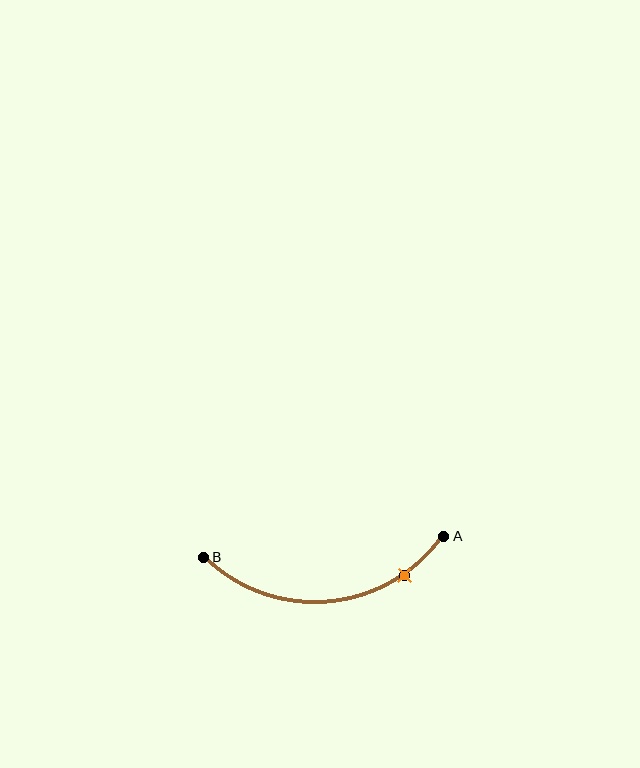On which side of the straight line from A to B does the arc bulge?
The arc bulges below the straight line connecting A and B.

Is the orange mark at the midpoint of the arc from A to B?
No. The orange mark lies on the arc but is closer to endpoint A. The arc midpoint would be at the point on the curve equidistant along the arc from both A and B.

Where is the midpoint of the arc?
The arc midpoint is the point on the curve farthest from the straight line joining A and B. It sits below that line.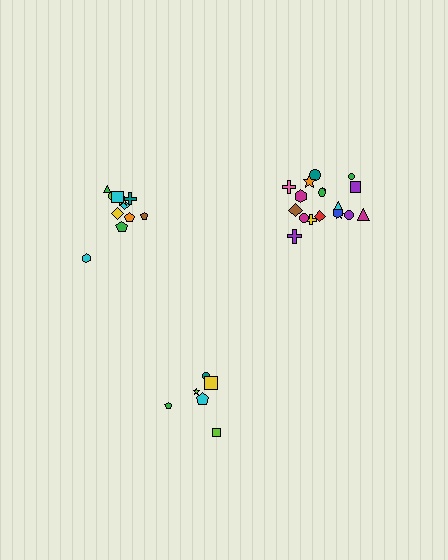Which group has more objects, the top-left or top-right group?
The top-right group.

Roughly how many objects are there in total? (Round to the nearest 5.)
Roughly 35 objects in total.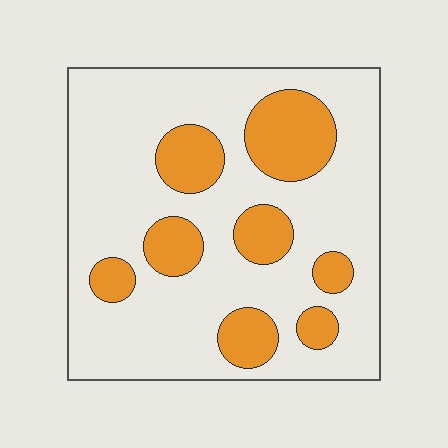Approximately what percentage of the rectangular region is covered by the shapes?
Approximately 25%.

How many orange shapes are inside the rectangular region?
8.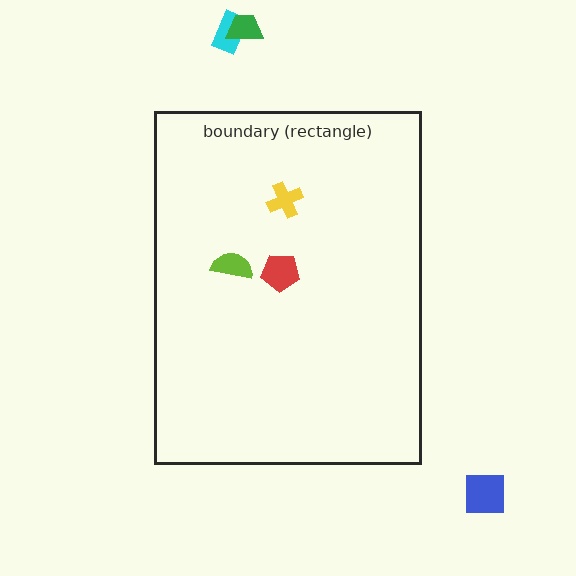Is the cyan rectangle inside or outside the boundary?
Outside.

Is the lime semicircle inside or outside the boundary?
Inside.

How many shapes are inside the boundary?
3 inside, 3 outside.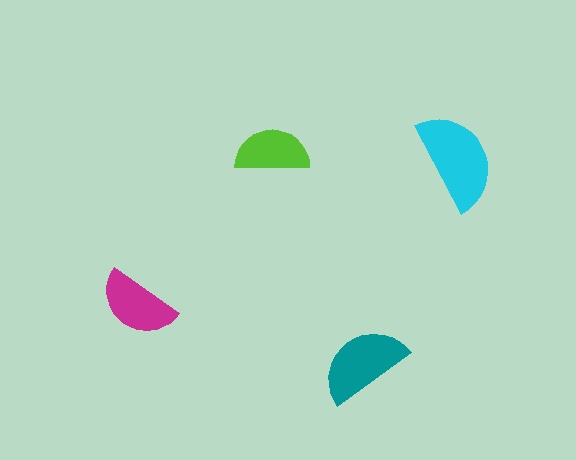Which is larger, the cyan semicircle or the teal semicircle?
The cyan one.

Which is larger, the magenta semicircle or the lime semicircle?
The magenta one.